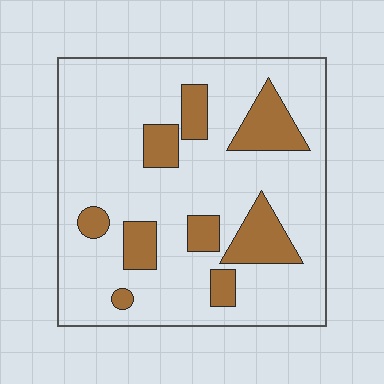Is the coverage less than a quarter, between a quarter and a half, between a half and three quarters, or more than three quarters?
Less than a quarter.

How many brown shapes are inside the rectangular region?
9.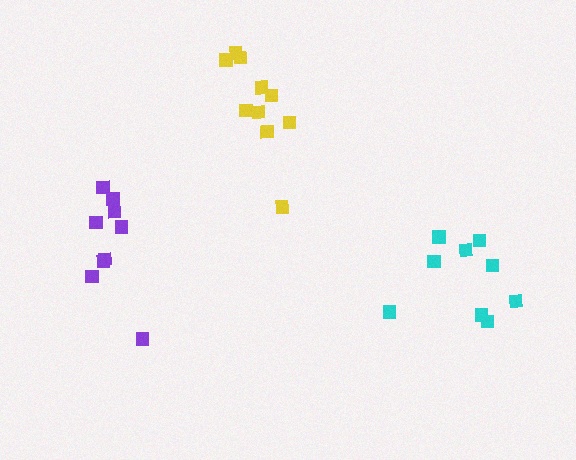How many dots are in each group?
Group 1: 9 dots, Group 2: 10 dots, Group 3: 9 dots (28 total).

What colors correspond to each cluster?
The clusters are colored: purple, yellow, cyan.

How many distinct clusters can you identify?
There are 3 distinct clusters.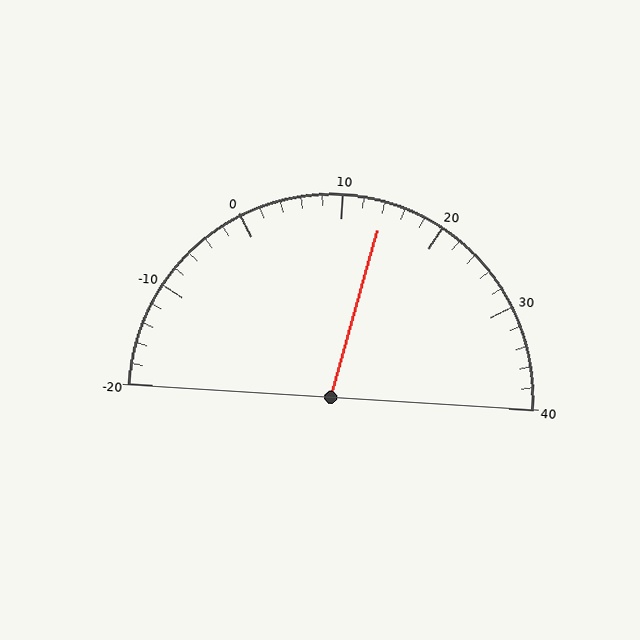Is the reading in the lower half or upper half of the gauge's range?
The reading is in the upper half of the range (-20 to 40).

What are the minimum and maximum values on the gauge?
The gauge ranges from -20 to 40.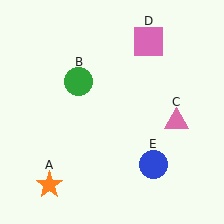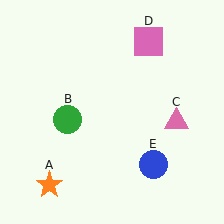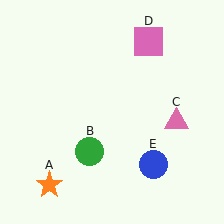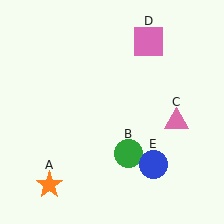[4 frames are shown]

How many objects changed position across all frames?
1 object changed position: green circle (object B).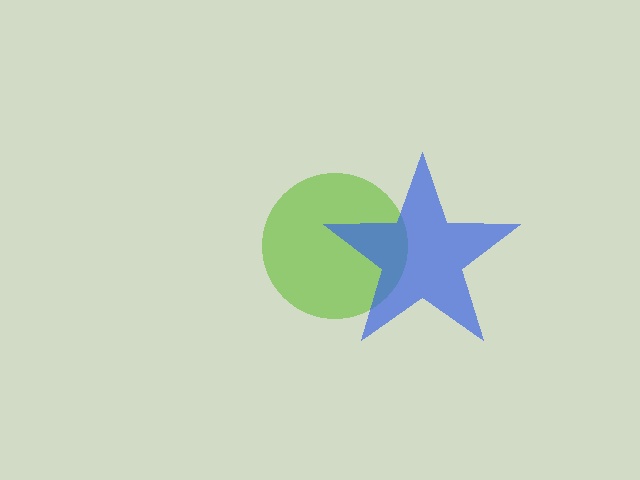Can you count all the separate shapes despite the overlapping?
Yes, there are 2 separate shapes.